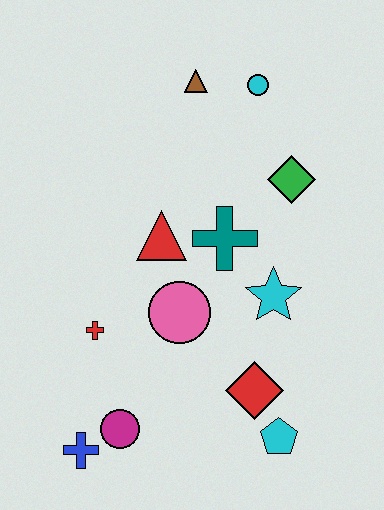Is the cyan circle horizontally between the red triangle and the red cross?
No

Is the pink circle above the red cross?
Yes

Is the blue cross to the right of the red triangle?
No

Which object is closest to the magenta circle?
The blue cross is closest to the magenta circle.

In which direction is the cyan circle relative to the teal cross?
The cyan circle is above the teal cross.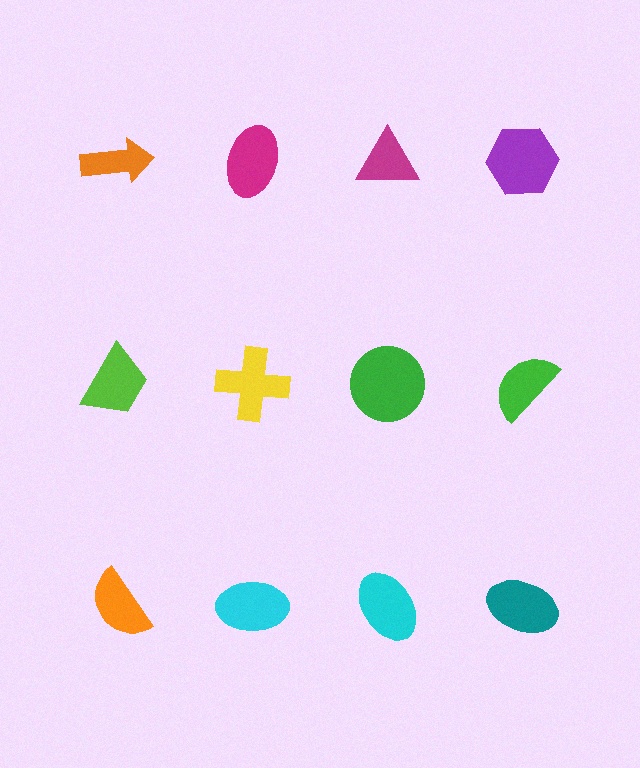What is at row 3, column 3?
A cyan ellipse.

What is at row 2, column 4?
A green semicircle.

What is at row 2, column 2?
A yellow cross.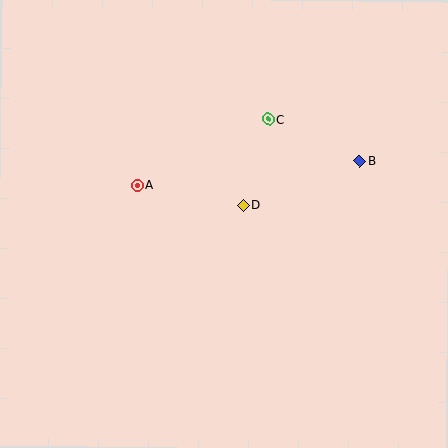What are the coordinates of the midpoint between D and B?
The midpoint between D and B is at (302, 183).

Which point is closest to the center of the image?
Point D at (244, 205) is closest to the center.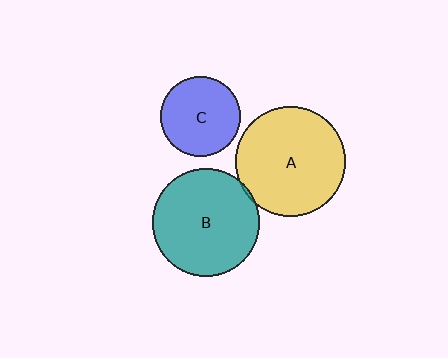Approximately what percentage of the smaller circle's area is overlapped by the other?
Approximately 5%.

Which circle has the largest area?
Circle A (yellow).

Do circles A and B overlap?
Yes.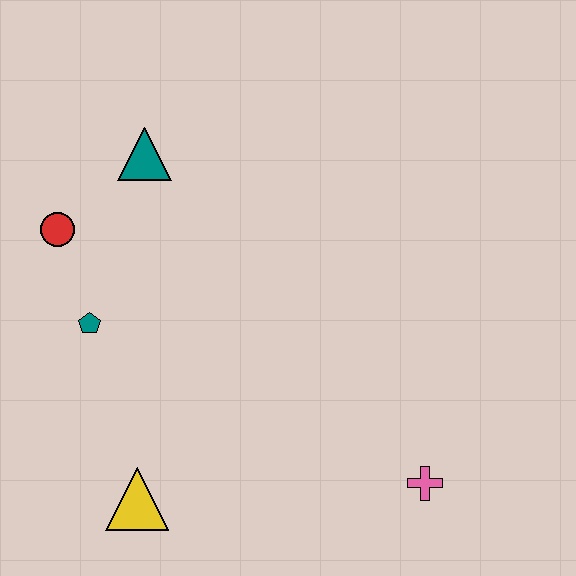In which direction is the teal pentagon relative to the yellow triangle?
The teal pentagon is above the yellow triangle.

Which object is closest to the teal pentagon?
The red circle is closest to the teal pentagon.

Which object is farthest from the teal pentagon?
The pink cross is farthest from the teal pentagon.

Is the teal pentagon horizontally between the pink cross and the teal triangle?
No